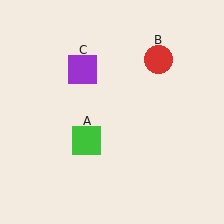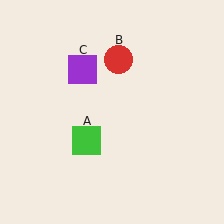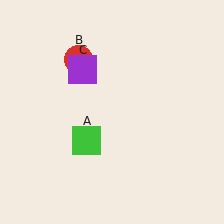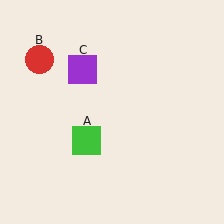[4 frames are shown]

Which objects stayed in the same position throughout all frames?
Green square (object A) and purple square (object C) remained stationary.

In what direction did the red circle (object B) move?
The red circle (object B) moved left.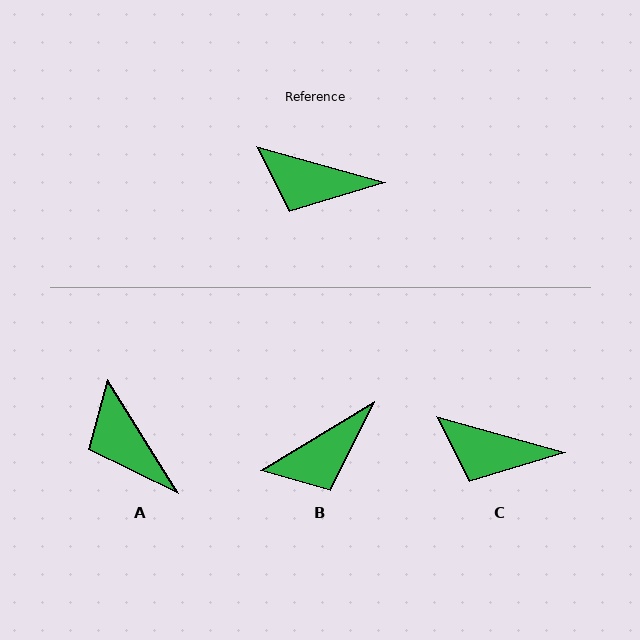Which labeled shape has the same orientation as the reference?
C.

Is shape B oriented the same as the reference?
No, it is off by about 47 degrees.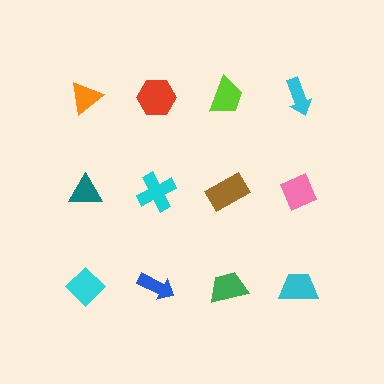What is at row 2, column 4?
A pink diamond.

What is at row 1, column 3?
A lime trapezoid.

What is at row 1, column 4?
A cyan arrow.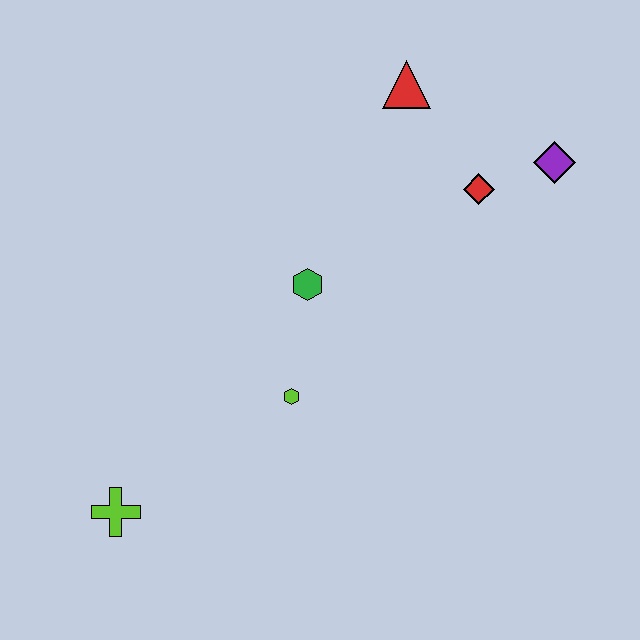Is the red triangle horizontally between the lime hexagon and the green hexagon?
No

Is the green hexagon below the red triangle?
Yes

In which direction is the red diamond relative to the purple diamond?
The red diamond is to the left of the purple diamond.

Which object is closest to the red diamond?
The purple diamond is closest to the red diamond.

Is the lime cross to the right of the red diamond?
No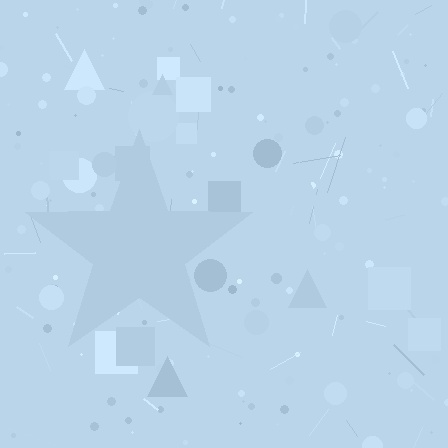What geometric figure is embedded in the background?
A star is embedded in the background.